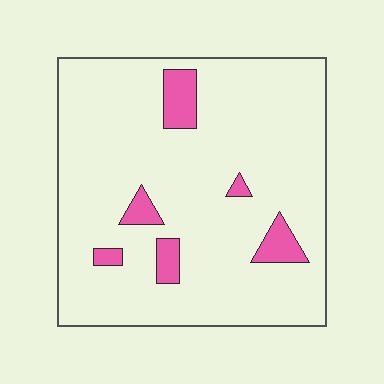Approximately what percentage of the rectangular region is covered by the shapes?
Approximately 10%.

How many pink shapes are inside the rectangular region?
6.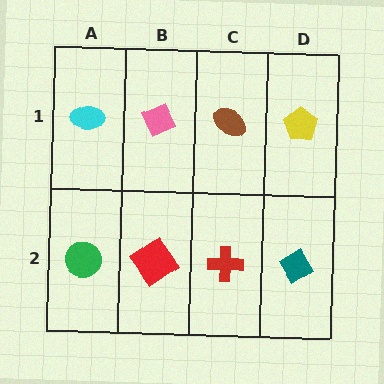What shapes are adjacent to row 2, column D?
A yellow pentagon (row 1, column D), a red cross (row 2, column C).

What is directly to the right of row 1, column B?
A brown ellipse.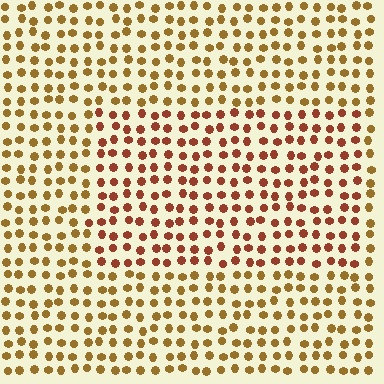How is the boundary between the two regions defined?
The boundary is defined purely by a slight shift in hue (about 30 degrees). Spacing, size, and orientation are identical on both sides.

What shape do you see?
I see a rectangle.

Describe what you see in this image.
The image is filled with small brown elements in a uniform arrangement. A rectangle-shaped region is visible where the elements are tinted to a slightly different hue, forming a subtle color boundary.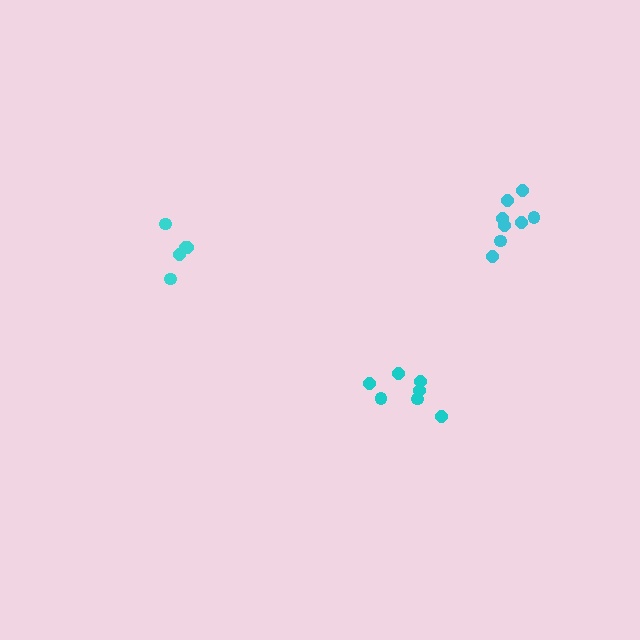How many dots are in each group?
Group 1: 5 dots, Group 2: 8 dots, Group 3: 7 dots (20 total).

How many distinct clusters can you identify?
There are 3 distinct clusters.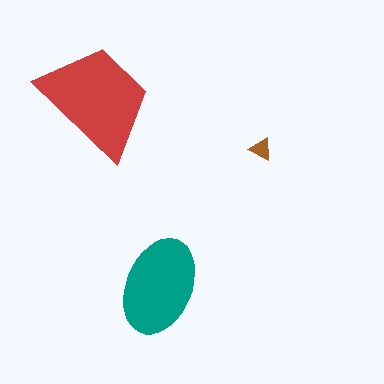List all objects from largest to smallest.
The red trapezoid, the teal ellipse, the brown triangle.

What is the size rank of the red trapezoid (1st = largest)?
1st.